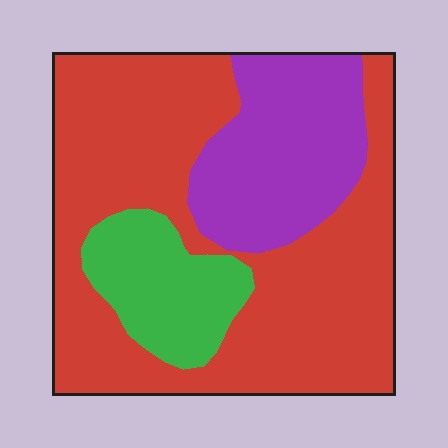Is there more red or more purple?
Red.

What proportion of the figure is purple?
Purple covers about 25% of the figure.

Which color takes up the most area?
Red, at roughly 60%.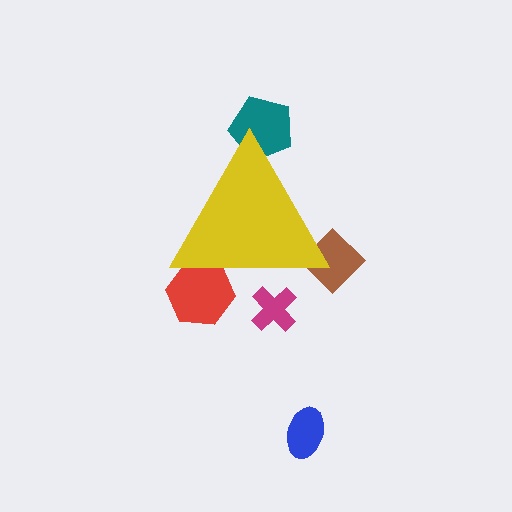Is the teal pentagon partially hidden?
Yes, the teal pentagon is partially hidden behind the yellow triangle.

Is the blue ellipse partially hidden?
No, the blue ellipse is fully visible.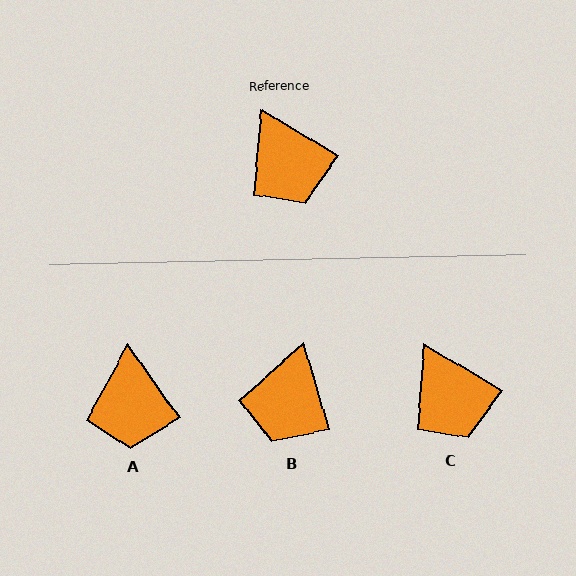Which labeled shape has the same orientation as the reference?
C.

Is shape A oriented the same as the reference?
No, it is off by about 24 degrees.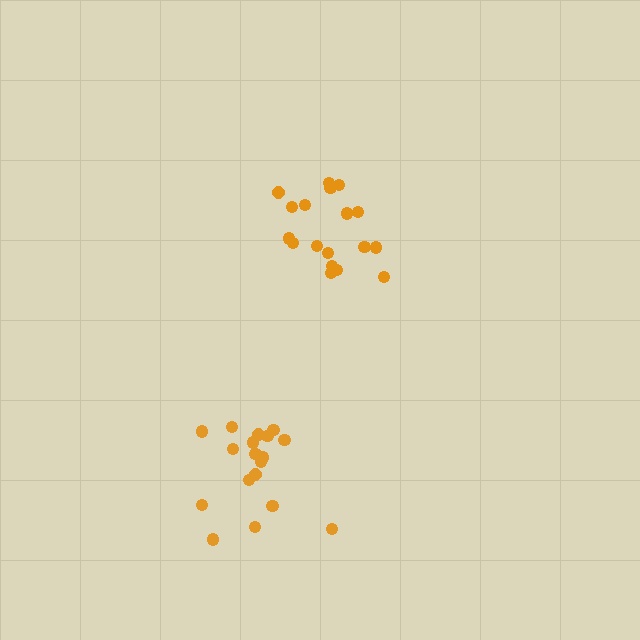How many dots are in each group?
Group 1: 18 dots, Group 2: 18 dots (36 total).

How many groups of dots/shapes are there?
There are 2 groups.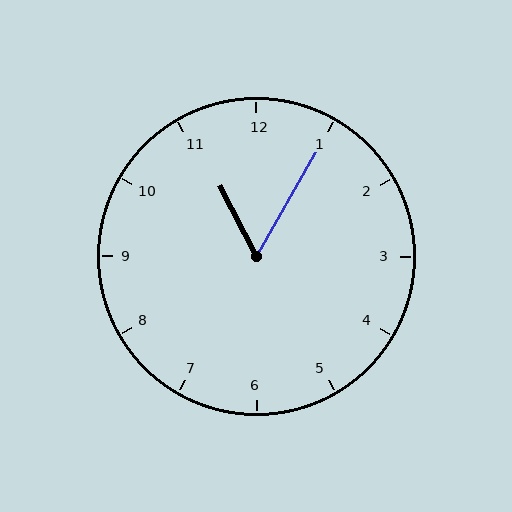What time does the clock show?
11:05.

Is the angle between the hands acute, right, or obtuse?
It is acute.